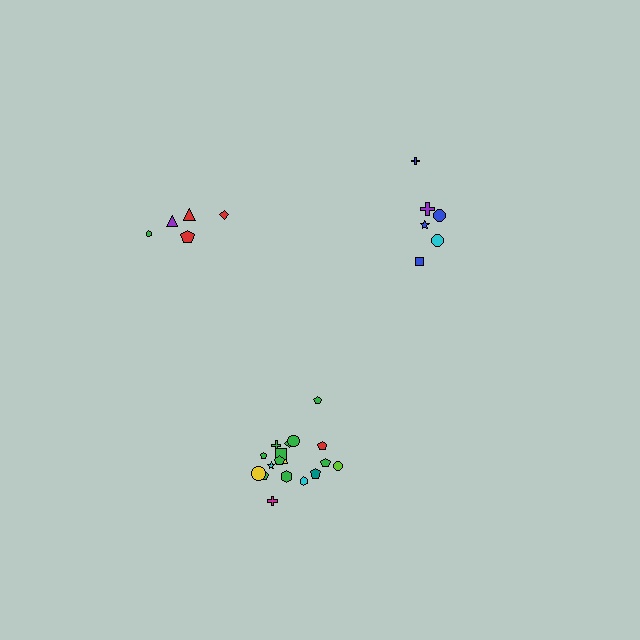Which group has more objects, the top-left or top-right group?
The top-right group.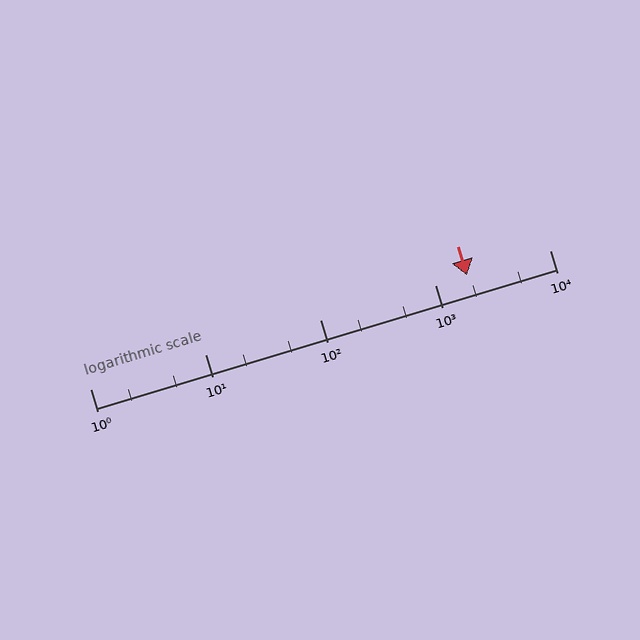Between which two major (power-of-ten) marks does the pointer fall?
The pointer is between 1000 and 10000.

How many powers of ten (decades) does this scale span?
The scale spans 4 decades, from 1 to 10000.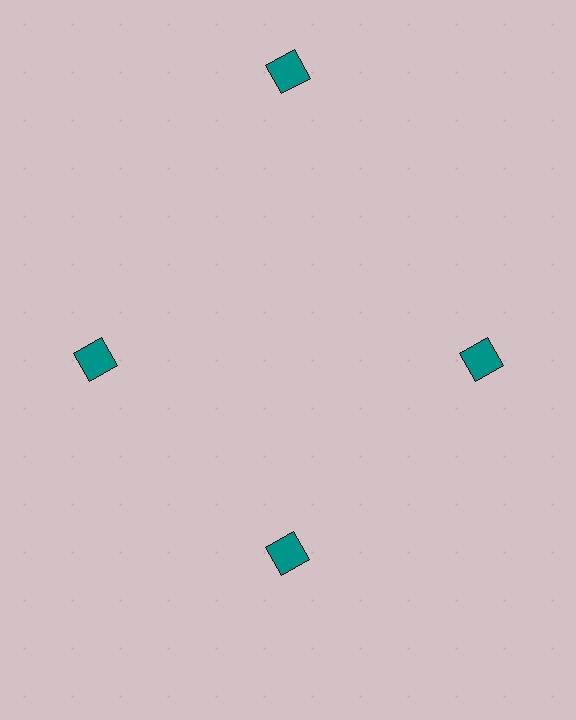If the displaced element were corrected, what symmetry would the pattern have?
It would have 4-fold rotational symmetry — the pattern would map onto itself every 90 degrees.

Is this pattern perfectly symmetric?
No. The 4 teal diamonds are arranged in a ring, but one element near the 12 o'clock position is pushed outward from the center, breaking the 4-fold rotational symmetry.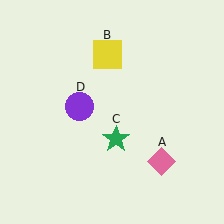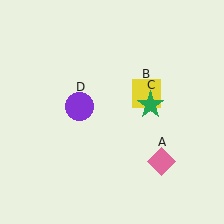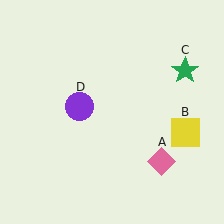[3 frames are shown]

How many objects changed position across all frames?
2 objects changed position: yellow square (object B), green star (object C).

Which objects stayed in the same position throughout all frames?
Pink diamond (object A) and purple circle (object D) remained stationary.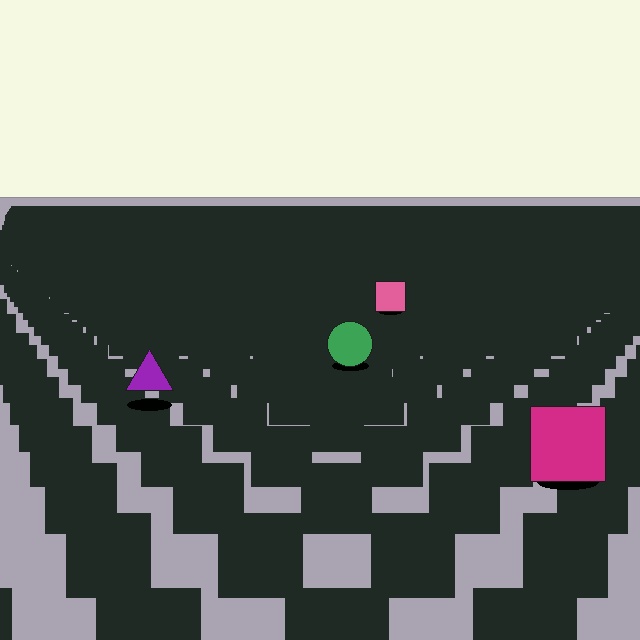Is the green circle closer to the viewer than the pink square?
Yes. The green circle is closer — you can tell from the texture gradient: the ground texture is coarser near it.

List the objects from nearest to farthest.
From nearest to farthest: the magenta square, the purple triangle, the green circle, the pink square.